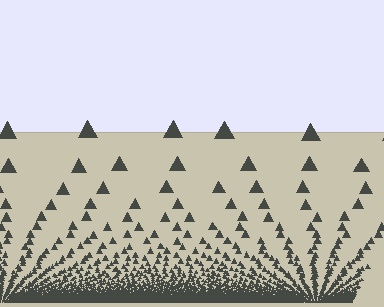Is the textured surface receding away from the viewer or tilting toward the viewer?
The surface appears to tilt toward the viewer. Texture elements get larger and sparser toward the top.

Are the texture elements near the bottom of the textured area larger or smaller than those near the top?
Smaller. The gradient is inverted — elements near the bottom are smaller and denser.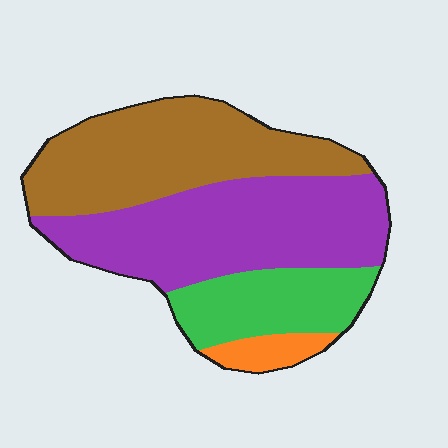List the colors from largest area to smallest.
From largest to smallest: purple, brown, green, orange.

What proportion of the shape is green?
Green covers 18% of the shape.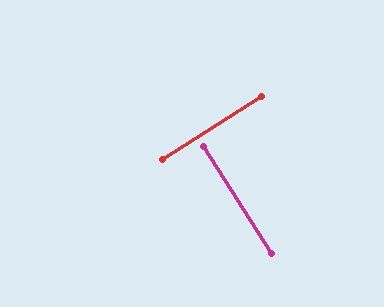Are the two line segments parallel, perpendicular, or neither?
Perpendicular — they meet at approximately 90°.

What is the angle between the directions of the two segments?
Approximately 90 degrees.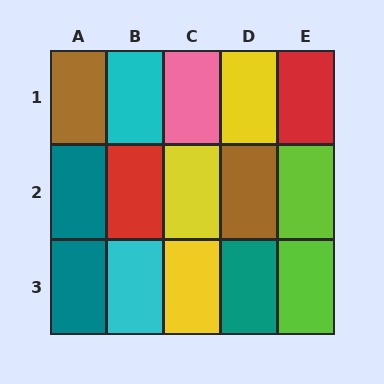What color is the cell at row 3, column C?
Yellow.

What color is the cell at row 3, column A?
Teal.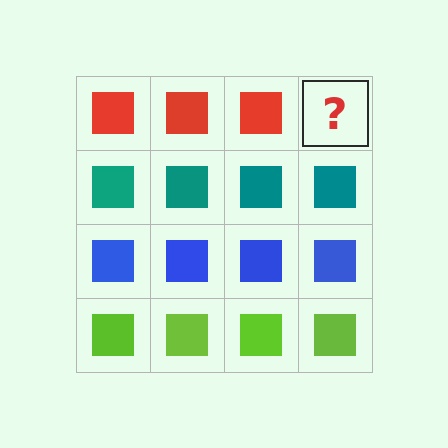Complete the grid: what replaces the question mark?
The question mark should be replaced with a red square.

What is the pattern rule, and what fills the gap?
The rule is that each row has a consistent color. The gap should be filled with a red square.